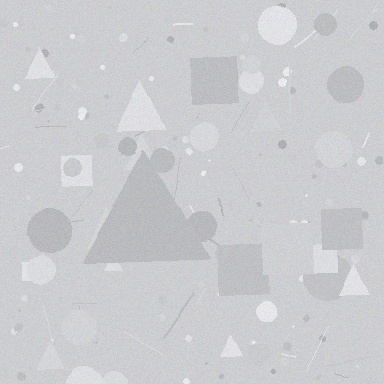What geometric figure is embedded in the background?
A triangle is embedded in the background.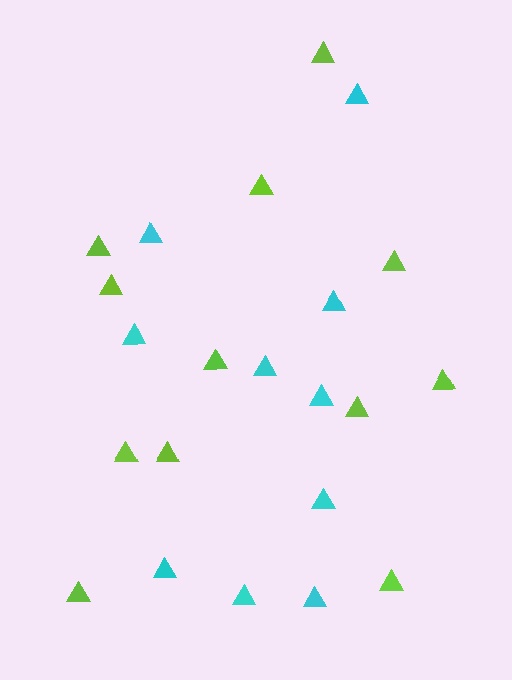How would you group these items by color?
There are 2 groups: one group of cyan triangles (10) and one group of lime triangles (12).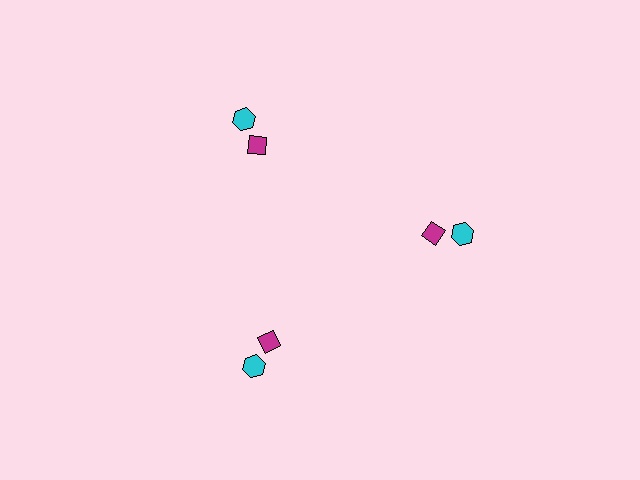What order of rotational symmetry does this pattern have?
This pattern has 3-fold rotational symmetry.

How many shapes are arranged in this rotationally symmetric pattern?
There are 6 shapes, arranged in 3 groups of 2.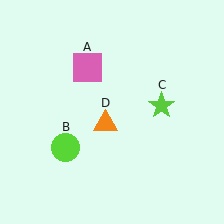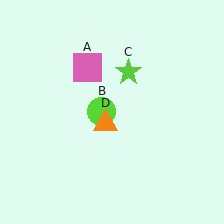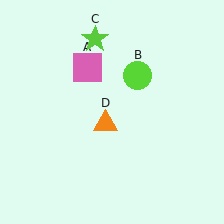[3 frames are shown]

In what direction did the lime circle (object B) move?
The lime circle (object B) moved up and to the right.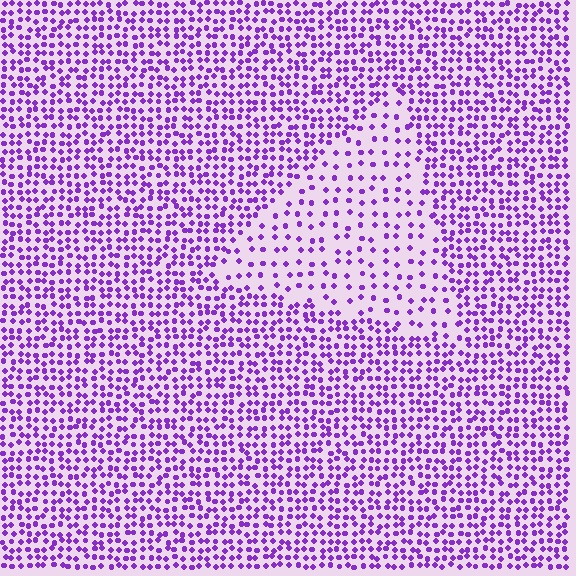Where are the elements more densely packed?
The elements are more densely packed outside the triangle boundary.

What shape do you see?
I see a triangle.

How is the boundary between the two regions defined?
The boundary is defined by a change in element density (approximately 2.3x ratio). All elements are the same color, size, and shape.